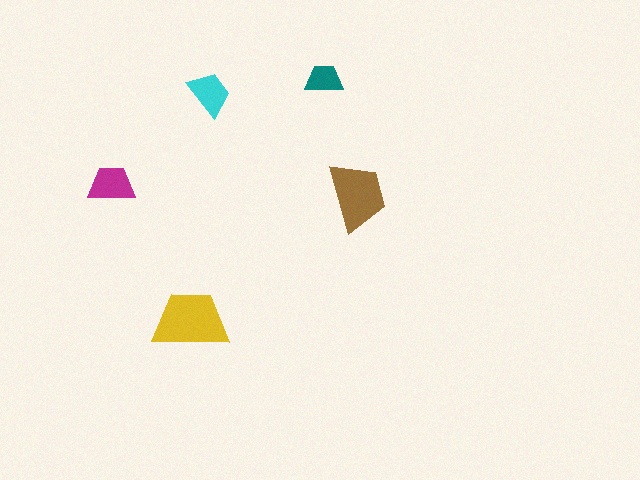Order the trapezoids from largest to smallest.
the yellow one, the brown one, the magenta one, the cyan one, the teal one.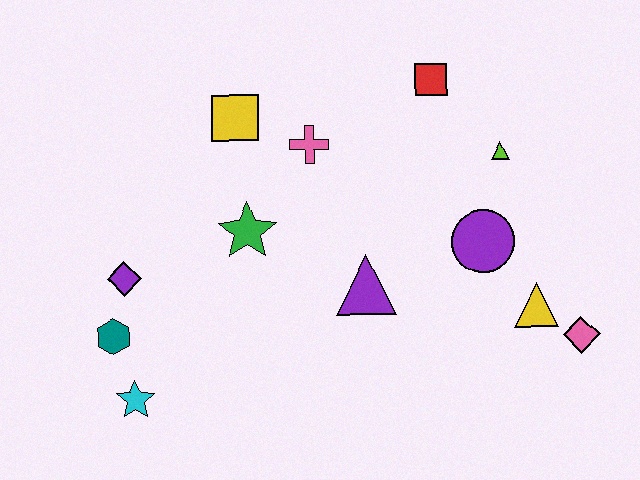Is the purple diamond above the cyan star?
Yes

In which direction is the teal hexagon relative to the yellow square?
The teal hexagon is below the yellow square.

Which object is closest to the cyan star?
The teal hexagon is closest to the cyan star.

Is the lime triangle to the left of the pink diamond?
Yes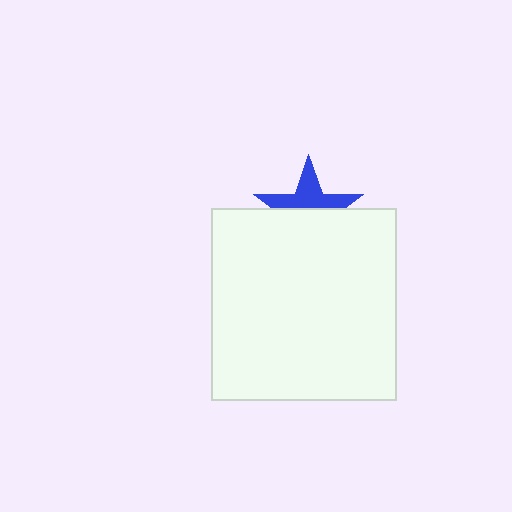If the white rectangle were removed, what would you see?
You would see the complete blue star.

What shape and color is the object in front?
The object in front is a white rectangle.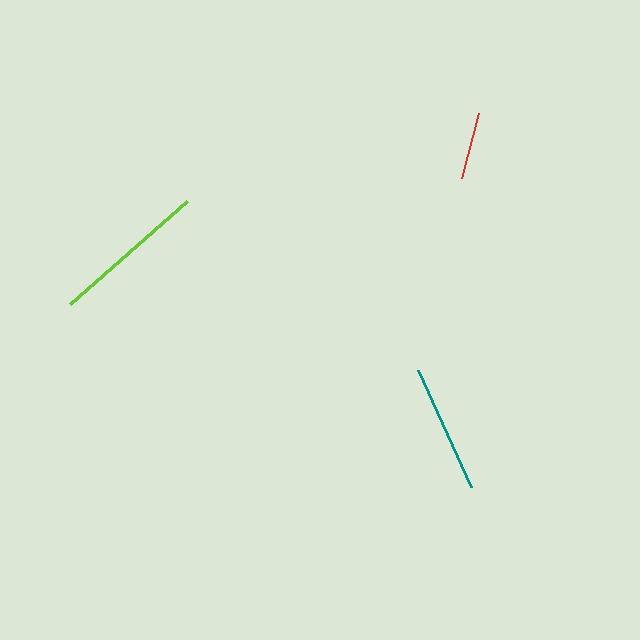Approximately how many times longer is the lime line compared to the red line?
The lime line is approximately 2.3 times the length of the red line.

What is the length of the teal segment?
The teal segment is approximately 128 pixels long.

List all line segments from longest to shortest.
From longest to shortest: lime, teal, red.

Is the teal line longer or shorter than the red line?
The teal line is longer than the red line.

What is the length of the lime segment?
The lime segment is approximately 156 pixels long.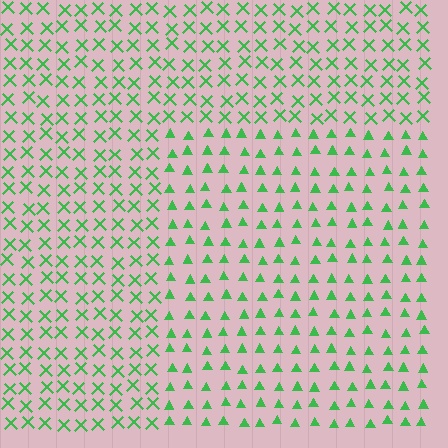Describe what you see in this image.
The image is filled with small green elements arranged in a uniform grid. A rectangle-shaped region contains triangles, while the surrounding area contains X marks. The boundary is defined purely by the change in element shape.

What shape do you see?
I see a rectangle.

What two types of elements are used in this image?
The image uses triangles inside the rectangle region and X marks outside it.